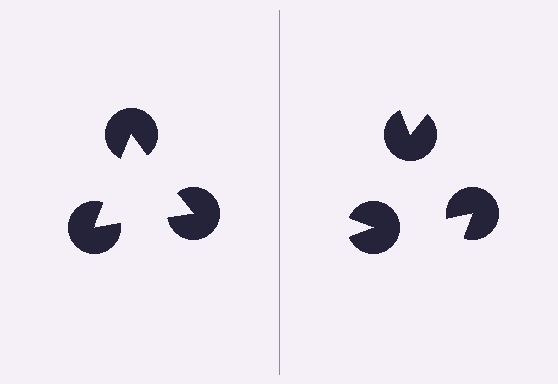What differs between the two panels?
The pac-man discs are positioned identically on both sides; only the wedge orientations differ. On the left they align to a triangle; on the right they are misaligned.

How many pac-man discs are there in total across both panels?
6 — 3 on each side.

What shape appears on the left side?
An illusory triangle.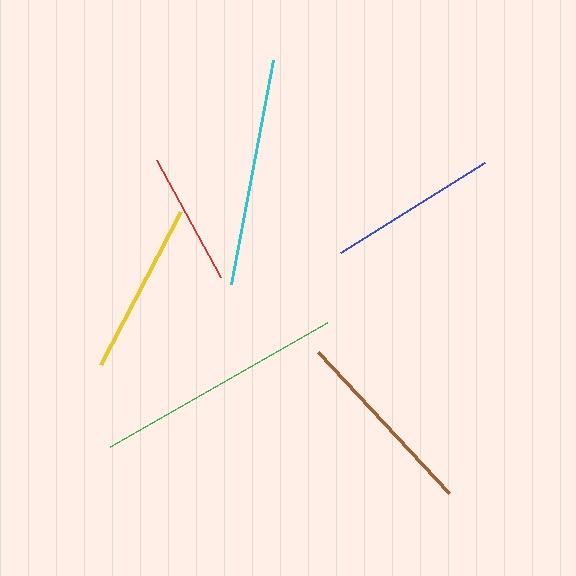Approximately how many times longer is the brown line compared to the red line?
The brown line is approximately 1.4 times the length of the red line.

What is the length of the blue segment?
The blue segment is approximately 170 pixels long.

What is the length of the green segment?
The green segment is approximately 249 pixels long.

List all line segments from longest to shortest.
From longest to shortest: green, cyan, brown, yellow, blue, red.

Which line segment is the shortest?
The red line is the shortest at approximately 133 pixels.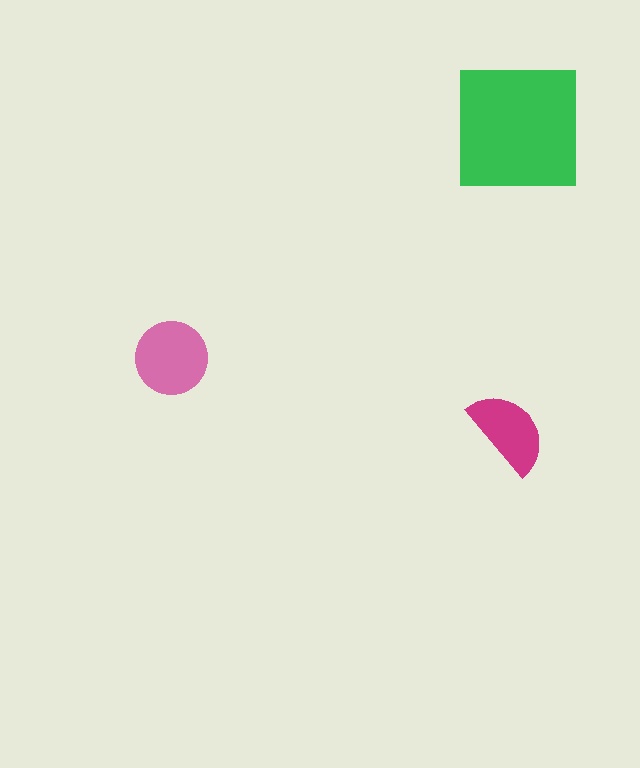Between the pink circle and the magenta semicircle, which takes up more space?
The pink circle.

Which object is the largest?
The green square.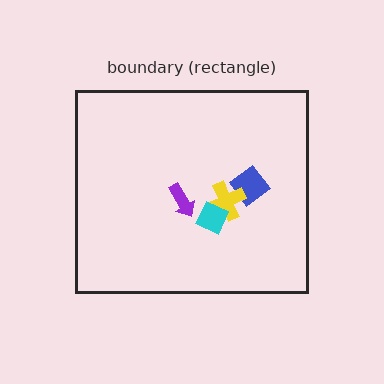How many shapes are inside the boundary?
4 inside, 0 outside.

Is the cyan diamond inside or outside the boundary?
Inside.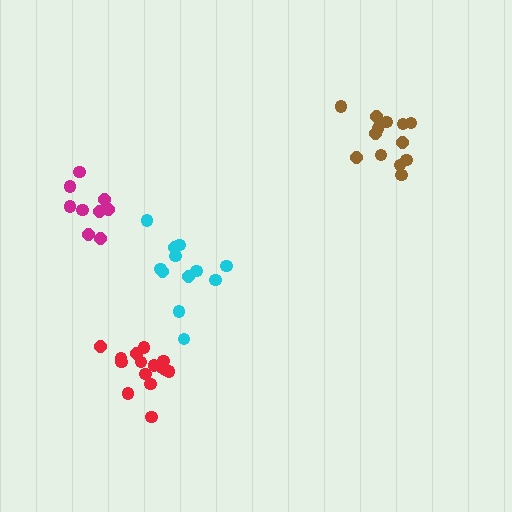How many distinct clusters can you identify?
There are 4 distinct clusters.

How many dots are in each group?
Group 1: 12 dots, Group 2: 13 dots, Group 3: 9 dots, Group 4: 15 dots (49 total).